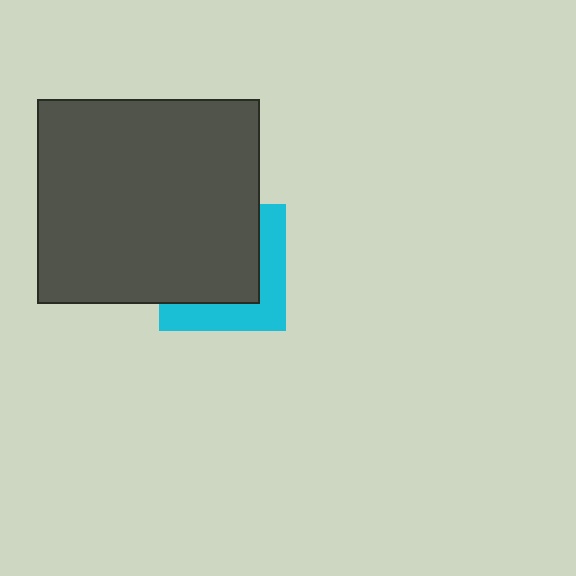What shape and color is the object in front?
The object in front is a dark gray rectangle.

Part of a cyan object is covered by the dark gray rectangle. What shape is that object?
It is a square.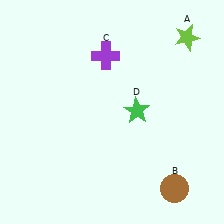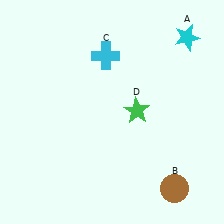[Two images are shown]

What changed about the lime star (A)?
In Image 1, A is lime. In Image 2, it changed to cyan.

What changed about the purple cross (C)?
In Image 1, C is purple. In Image 2, it changed to cyan.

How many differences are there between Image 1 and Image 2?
There are 2 differences between the two images.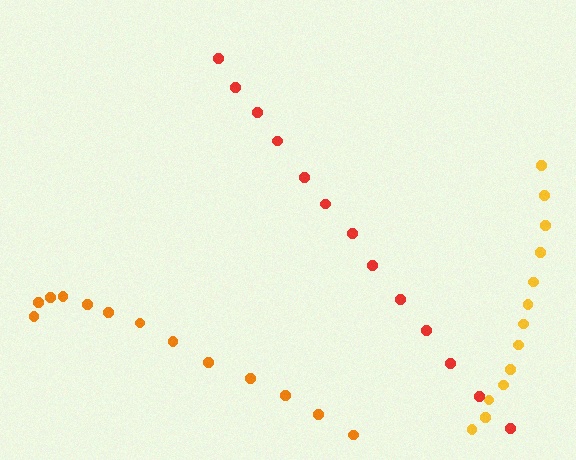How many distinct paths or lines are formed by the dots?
There are 3 distinct paths.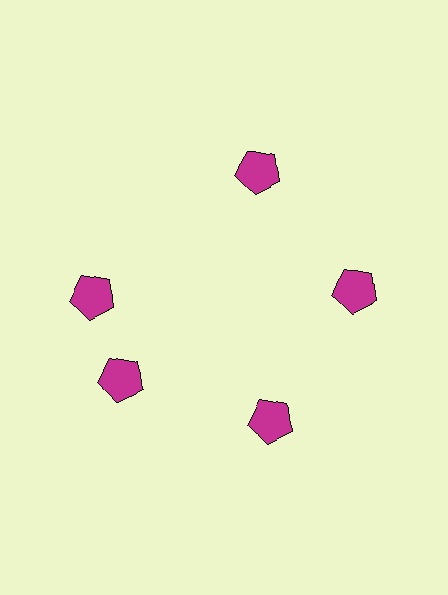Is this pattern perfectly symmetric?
No. The 5 magenta pentagons are arranged in a ring, but one element near the 10 o'clock position is rotated out of alignment along the ring, breaking the 5-fold rotational symmetry.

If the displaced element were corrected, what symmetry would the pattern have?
It would have 5-fold rotational symmetry — the pattern would map onto itself every 72 degrees.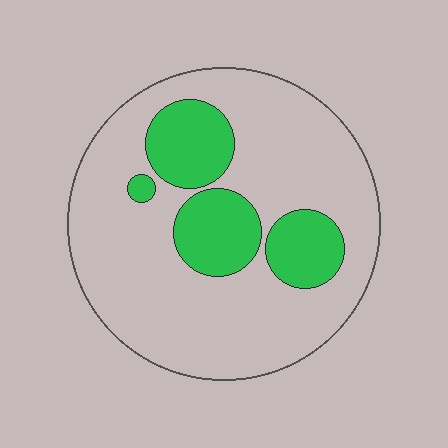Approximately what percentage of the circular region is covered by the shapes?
Approximately 25%.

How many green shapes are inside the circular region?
4.